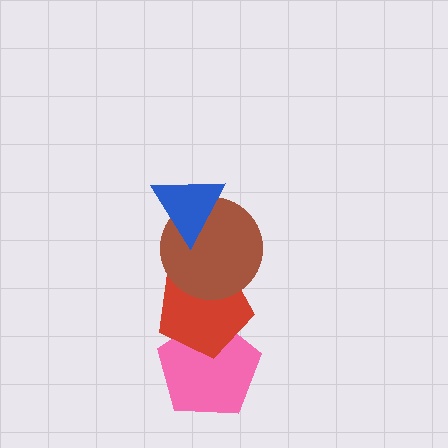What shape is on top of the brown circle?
The blue triangle is on top of the brown circle.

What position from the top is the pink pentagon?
The pink pentagon is 4th from the top.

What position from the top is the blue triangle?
The blue triangle is 1st from the top.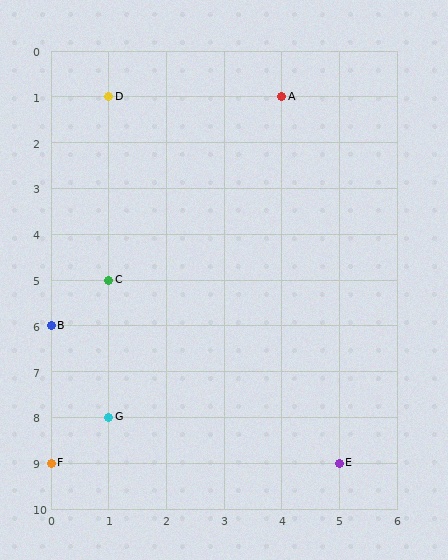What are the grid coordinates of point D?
Point D is at grid coordinates (1, 1).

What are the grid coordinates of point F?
Point F is at grid coordinates (0, 9).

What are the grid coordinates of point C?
Point C is at grid coordinates (1, 5).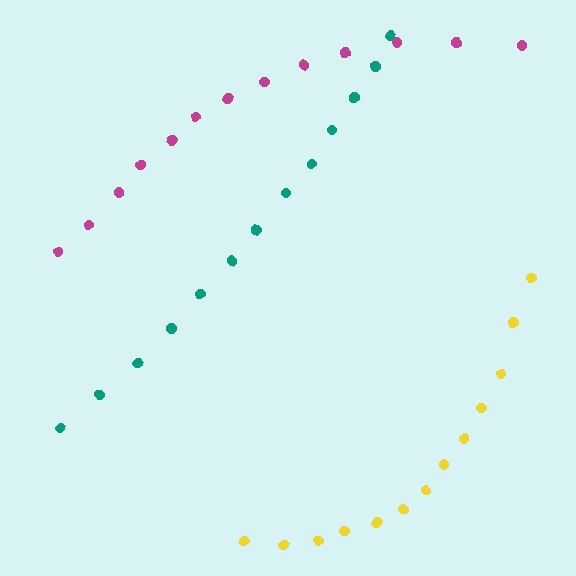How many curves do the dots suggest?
There are 3 distinct paths.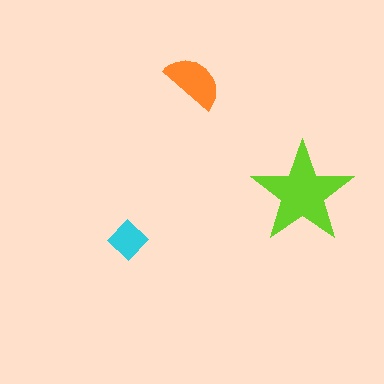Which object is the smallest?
The cyan diamond.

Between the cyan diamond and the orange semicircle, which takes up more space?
The orange semicircle.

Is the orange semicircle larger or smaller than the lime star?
Smaller.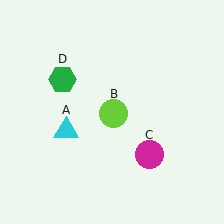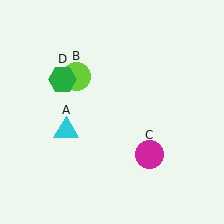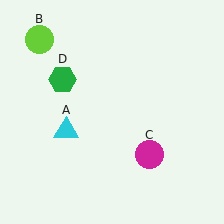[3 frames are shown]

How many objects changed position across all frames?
1 object changed position: lime circle (object B).